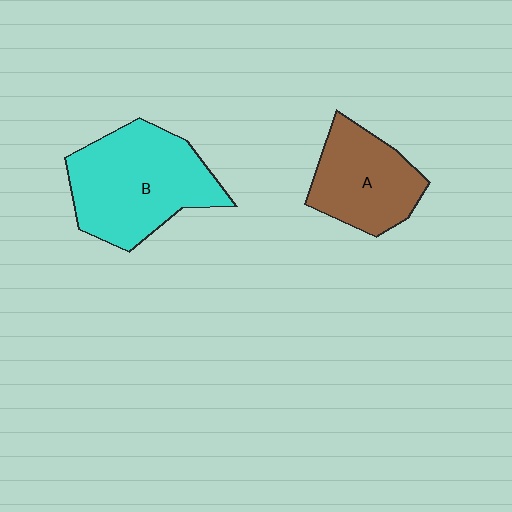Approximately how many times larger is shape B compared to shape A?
Approximately 1.5 times.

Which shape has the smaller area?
Shape A (brown).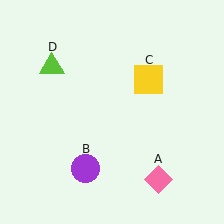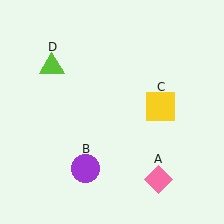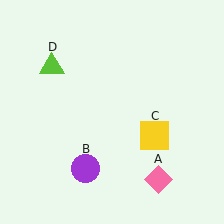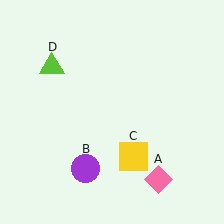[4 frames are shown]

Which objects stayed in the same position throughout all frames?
Pink diamond (object A) and purple circle (object B) and lime triangle (object D) remained stationary.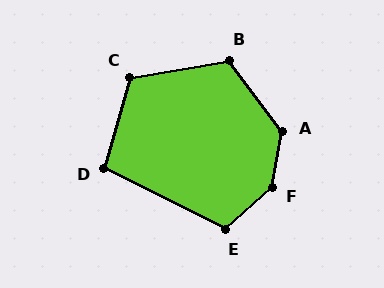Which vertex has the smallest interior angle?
D, at approximately 101 degrees.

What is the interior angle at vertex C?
Approximately 115 degrees (obtuse).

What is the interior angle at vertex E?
Approximately 112 degrees (obtuse).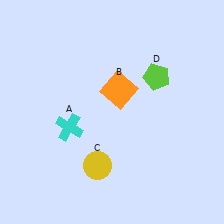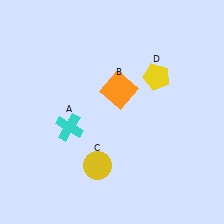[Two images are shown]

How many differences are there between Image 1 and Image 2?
There is 1 difference between the two images.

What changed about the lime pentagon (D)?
In Image 1, D is lime. In Image 2, it changed to yellow.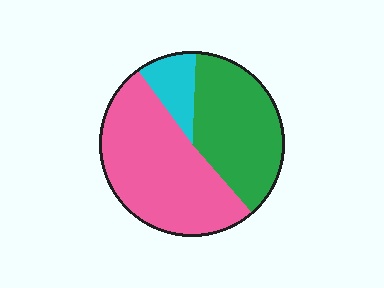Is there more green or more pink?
Pink.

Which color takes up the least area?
Cyan, at roughly 10%.